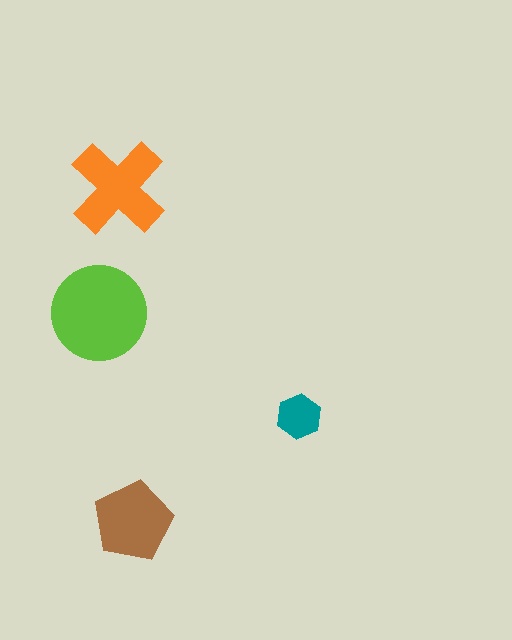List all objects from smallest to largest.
The teal hexagon, the brown pentagon, the orange cross, the lime circle.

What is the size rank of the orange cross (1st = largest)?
2nd.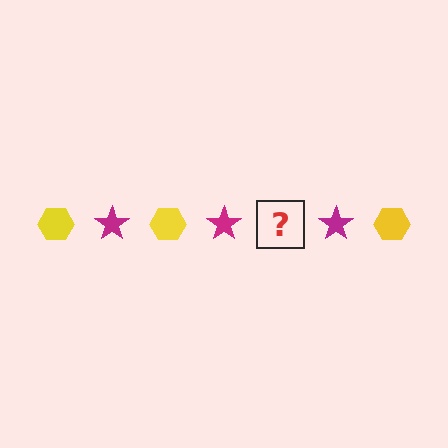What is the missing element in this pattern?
The missing element is a yellow hexagon.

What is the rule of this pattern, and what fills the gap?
The rule is that the pattern alternates between yellow hexagon and magenta star. The gap should be filled with a yellow hexagon.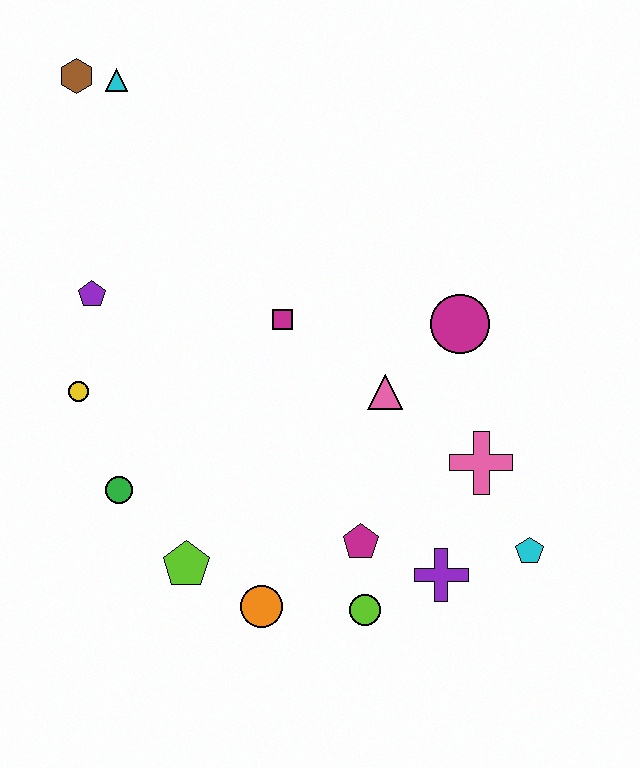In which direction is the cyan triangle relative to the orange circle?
The cyan triangle is above the orange circle.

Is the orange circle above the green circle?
No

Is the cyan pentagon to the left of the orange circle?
No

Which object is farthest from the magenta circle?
The brown hexagon is farthest from the magenta circle.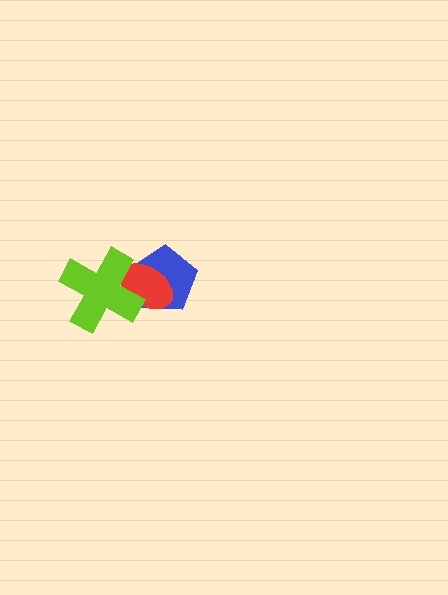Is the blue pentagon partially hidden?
Yes, it is partially covered by another shape.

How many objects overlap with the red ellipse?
2 objects overlap with the red ellipse.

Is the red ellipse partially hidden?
Yes, it is partially covered by another shape.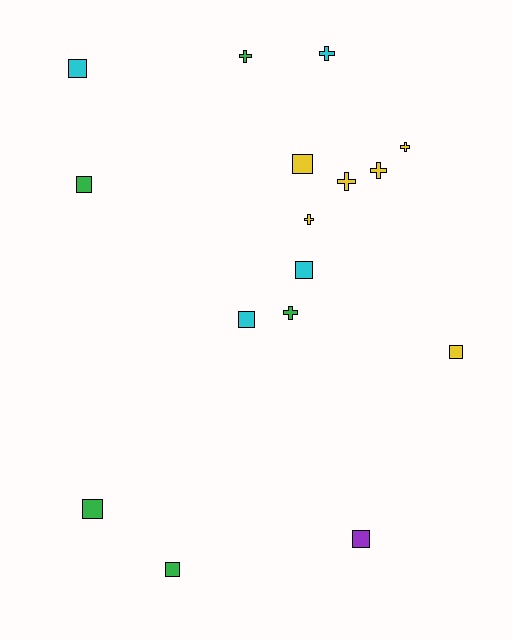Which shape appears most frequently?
Square, with 9 objects.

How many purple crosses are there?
There are no purple crosses.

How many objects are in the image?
There are 16 objects.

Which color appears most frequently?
Yellow, with 6 objects.